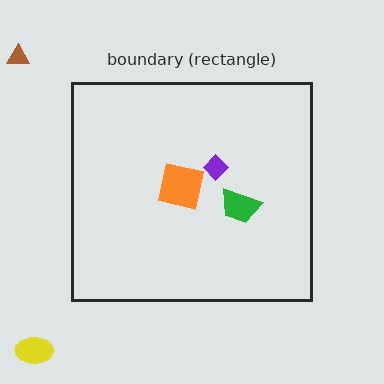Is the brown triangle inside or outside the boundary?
Outside.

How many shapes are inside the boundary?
3 inside, 2 outside.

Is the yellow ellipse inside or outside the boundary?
Outside.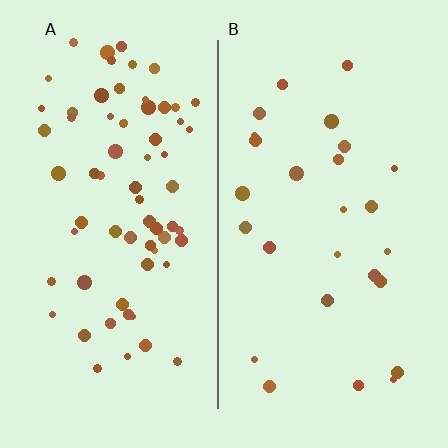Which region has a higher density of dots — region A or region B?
A (the left).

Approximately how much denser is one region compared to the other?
Approximately 2.6× — region A over region B.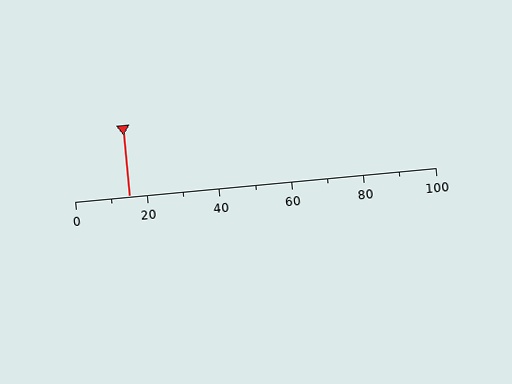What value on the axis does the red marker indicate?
The marker indicates approximately 15.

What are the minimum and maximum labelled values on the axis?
The axis runs from 0 to 100.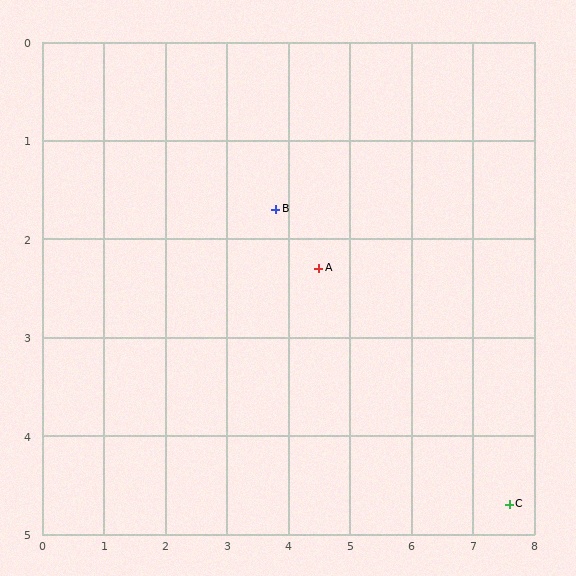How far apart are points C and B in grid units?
Points C and B are about 4.8 grid units apart.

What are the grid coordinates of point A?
Point A is at approximately (4.5, 2.3).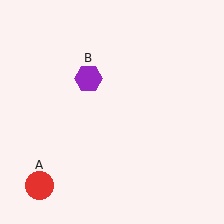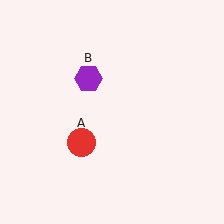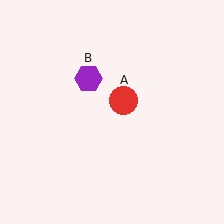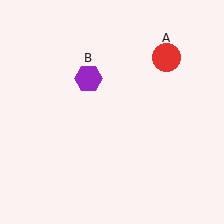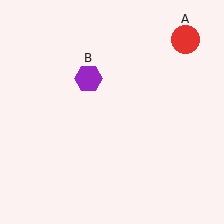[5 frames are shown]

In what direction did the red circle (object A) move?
The red circle (object A) moved up and to the right.